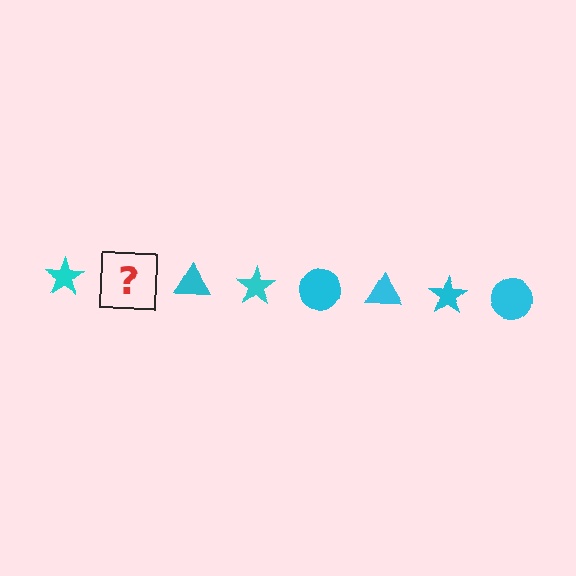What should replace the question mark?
The question mark should be replaced with a cyan circle.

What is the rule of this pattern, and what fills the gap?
The rule is that the pattern cycles through star, circle, triangle shapes in cyan. The gap should be filled with a cyan circle.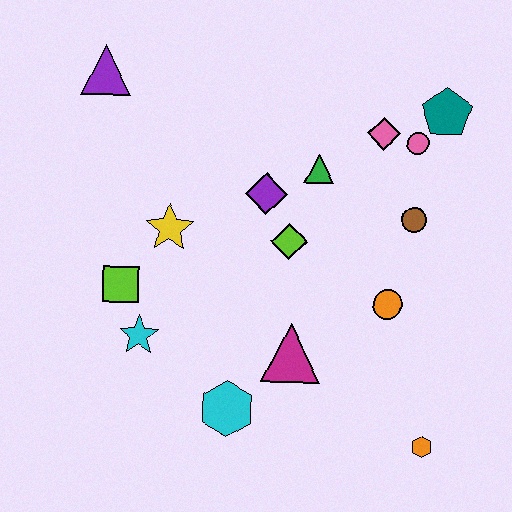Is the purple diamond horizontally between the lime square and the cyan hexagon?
No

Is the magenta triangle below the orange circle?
Yes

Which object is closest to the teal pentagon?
The pink circle is closest to the teal pentagon.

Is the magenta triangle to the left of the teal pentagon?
Yes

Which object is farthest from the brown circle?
The purple triangle is farthest from the brown circle.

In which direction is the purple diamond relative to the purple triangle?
The purple diamond is to the right of the purple triangle.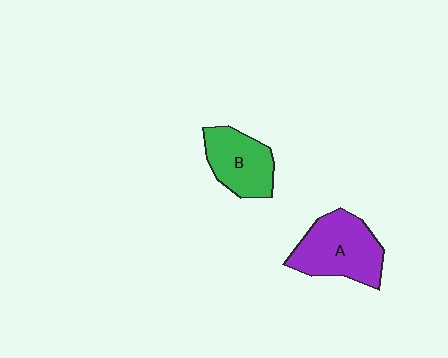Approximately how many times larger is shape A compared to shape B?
Approximately 1.3 times.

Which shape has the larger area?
Shape A (purple).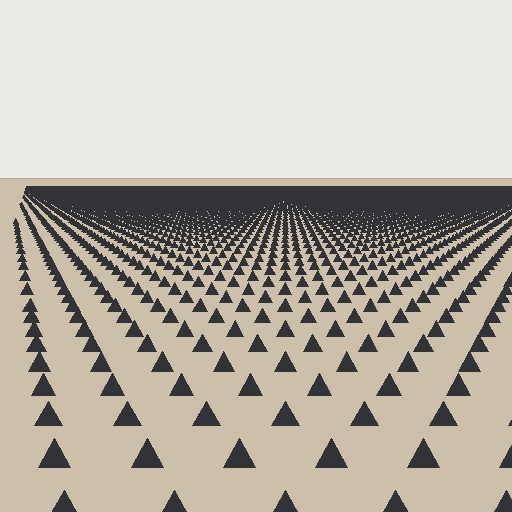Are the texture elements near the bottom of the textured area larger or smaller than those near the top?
Larger. Near the bottom, elements are closer to the viewer and appear at a bigger on-screen size.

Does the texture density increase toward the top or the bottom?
Density increases toward the top.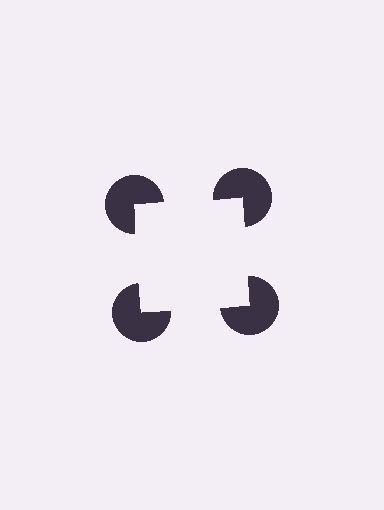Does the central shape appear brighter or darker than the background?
It typically appears slightly brighter than the background, even though no actual brightness change is drawn.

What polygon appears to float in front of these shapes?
An illusory square — its edges are inferred from the aligned wedge cuts in the pac-man discs, not physically drawn.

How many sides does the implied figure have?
4 sides.